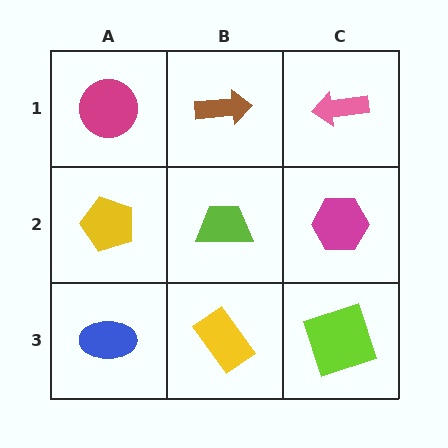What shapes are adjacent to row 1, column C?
A magenta hexagon (row 2, column C), a brown arrow (row 1, column B).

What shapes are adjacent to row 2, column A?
A magenta circle (row 1, column A), a blue ellipse (row 3, column A), a lime trapezoid (row 2, column B).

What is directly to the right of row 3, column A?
A yellow rectangle.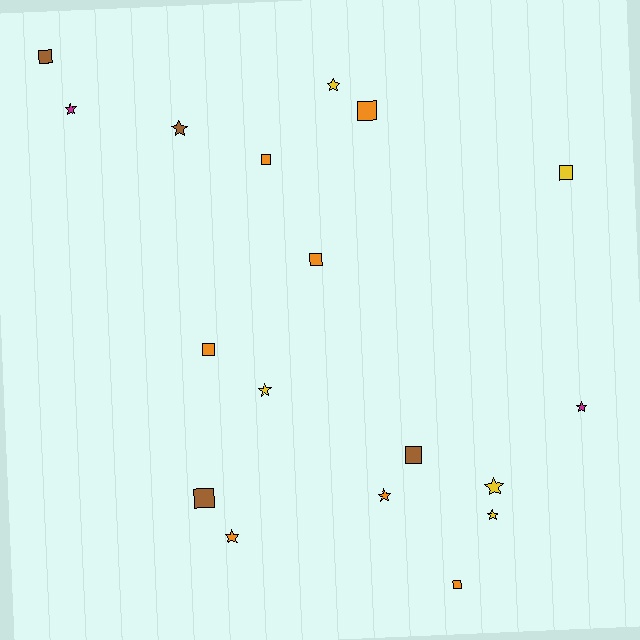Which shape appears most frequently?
Square, with 9 objects.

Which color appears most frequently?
Orange, with 7 objects.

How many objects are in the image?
There are 18 objects.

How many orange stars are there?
There are 2 orange stars.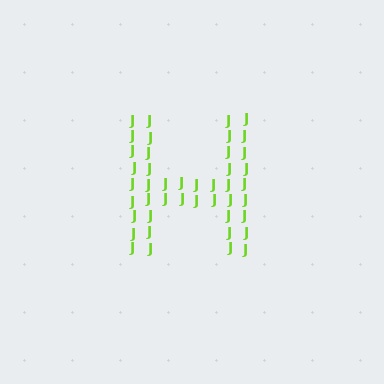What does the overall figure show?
The overall figure shows the letter H.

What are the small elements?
The small elements are letter J's.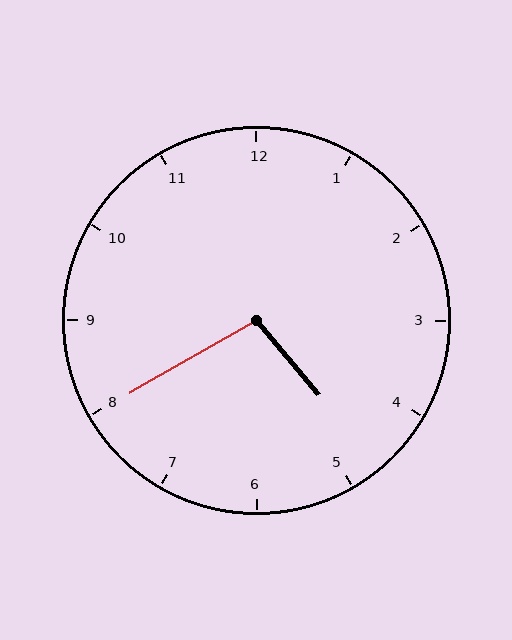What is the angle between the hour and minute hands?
Approximately 100 degrees.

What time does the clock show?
4:40.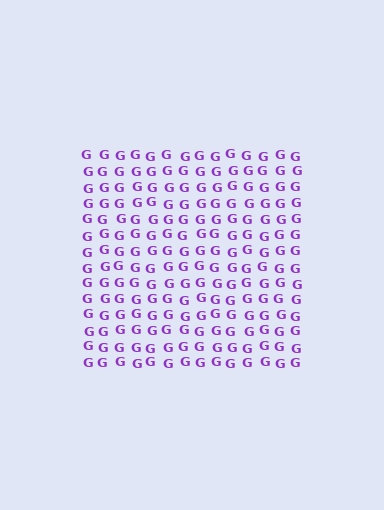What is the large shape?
The large shape is a square.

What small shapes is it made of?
It is made of small letter G's.